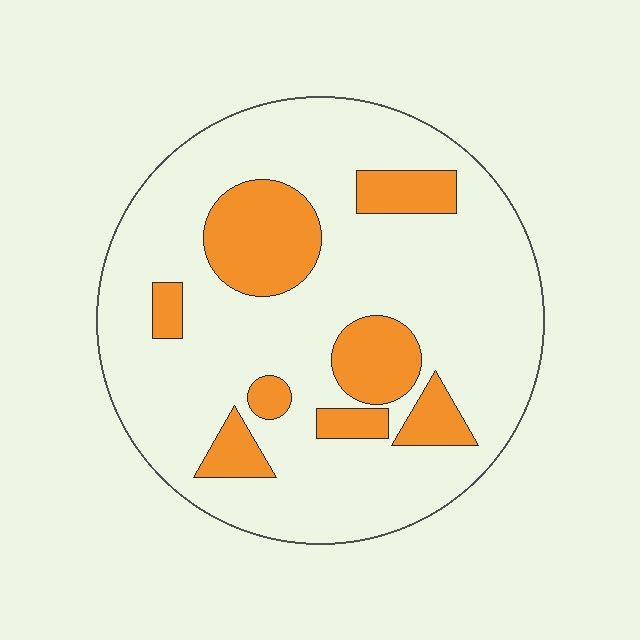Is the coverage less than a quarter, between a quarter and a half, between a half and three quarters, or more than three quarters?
Less than a quarter.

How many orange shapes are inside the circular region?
8.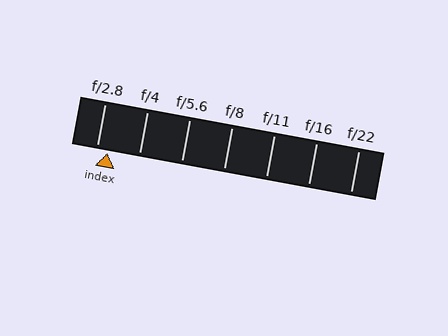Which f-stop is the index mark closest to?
The index mark is closest to f/2.8.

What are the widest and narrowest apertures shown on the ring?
The widest aperture shown is f/2.8 and the narrowest is f/22.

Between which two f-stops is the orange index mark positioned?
The index mark is between f/2.8 and f/4.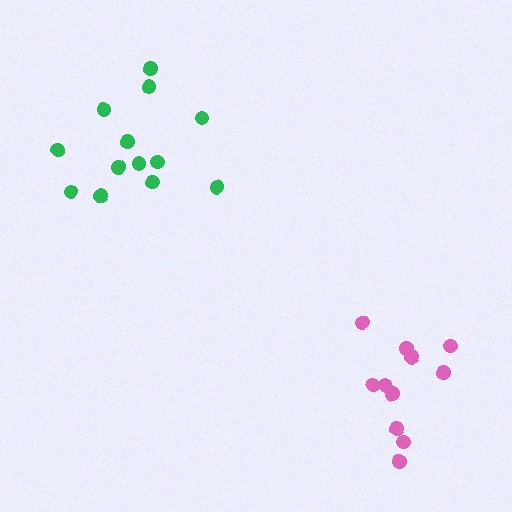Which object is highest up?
The green cluster is topmost.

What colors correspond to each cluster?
The clusters are colored: pink, green.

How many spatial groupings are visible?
There are 2 spatial groupings.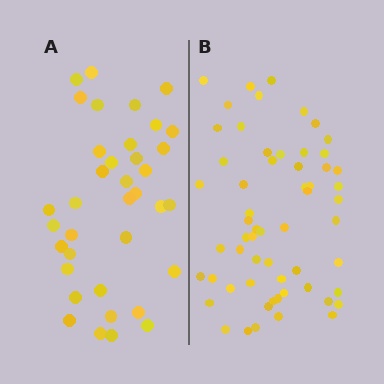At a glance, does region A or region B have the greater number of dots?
Region B (the right region) has more dots.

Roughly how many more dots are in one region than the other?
Region B has approximately 20 more dots than region A.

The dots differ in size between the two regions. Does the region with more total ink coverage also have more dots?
No. Region A has more total ink coverage because its dots are larger, but region B actually contains more individual dots. Total area can be misleading — the number of items is what matters here.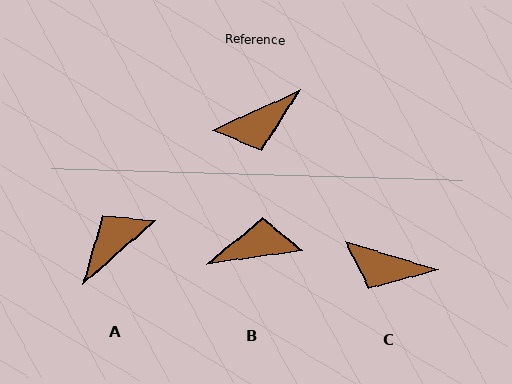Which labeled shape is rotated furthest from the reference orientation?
A, about 164 degrees away.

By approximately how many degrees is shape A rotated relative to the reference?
Approximately 164 degrees clockwise.